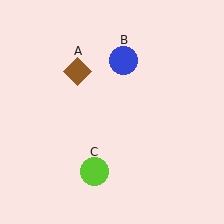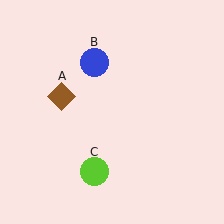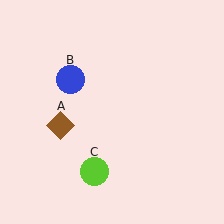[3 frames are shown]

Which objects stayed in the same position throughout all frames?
Lime circle (object C) remained stationary.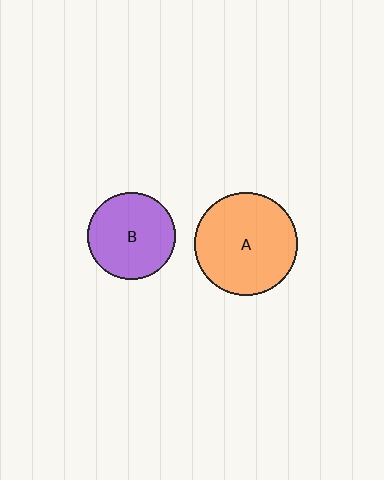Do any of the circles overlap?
No, none of the circles overlap.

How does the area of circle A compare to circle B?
Approximately 1.4 times.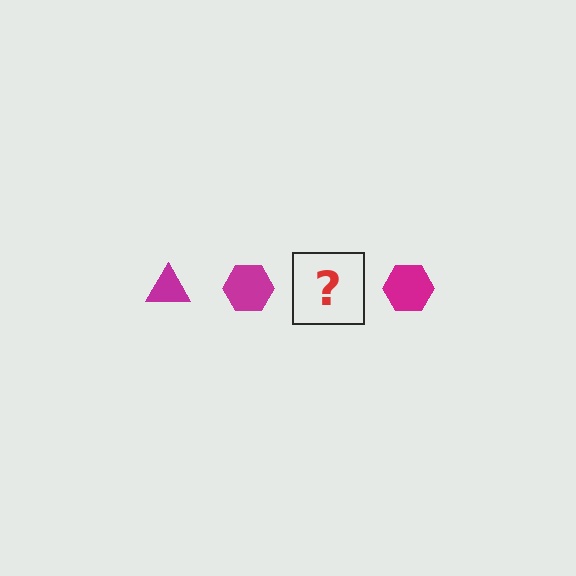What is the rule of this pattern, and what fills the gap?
The rule is that the pattern cycles through triangle, hexagon shapes in magenta. The gap should be filled with a magenta triangle.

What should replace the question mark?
The question mark should be replaced with a magenta triangle.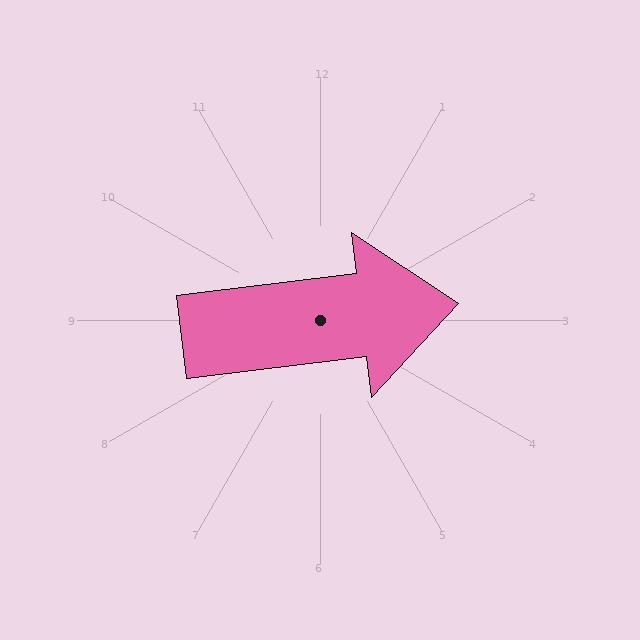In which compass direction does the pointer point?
East.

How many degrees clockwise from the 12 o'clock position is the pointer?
Approximately 83 degrees.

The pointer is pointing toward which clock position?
Roughly 3 o'clock.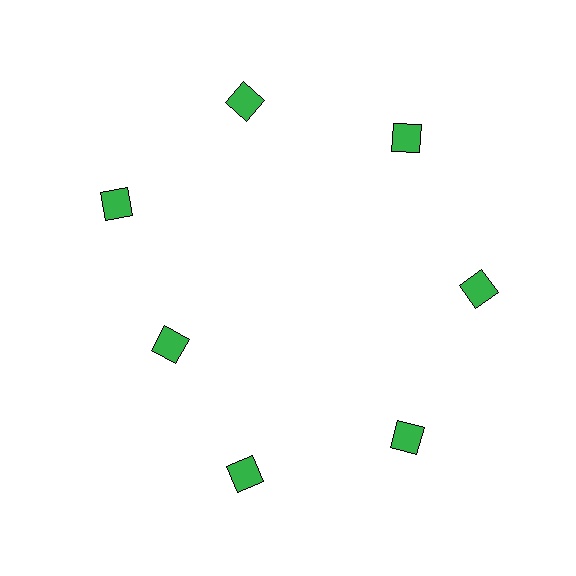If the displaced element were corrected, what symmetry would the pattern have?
It would have 7-fold rotational symmetry — the pattern would map onto itself every 51 degrees.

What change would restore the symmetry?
The symmetry would be restored by moving it outward, back onto the ring so that all 7 diamonds sit at equal angles and equal distance from the center.